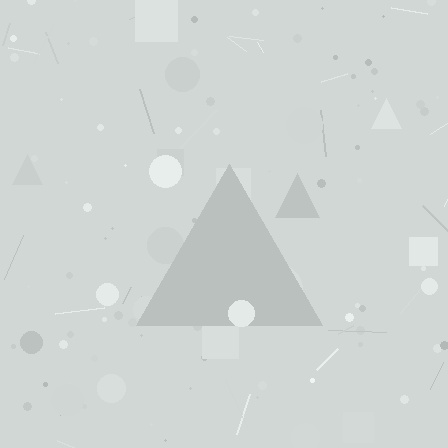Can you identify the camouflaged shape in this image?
The camouflaged shape is a triangle.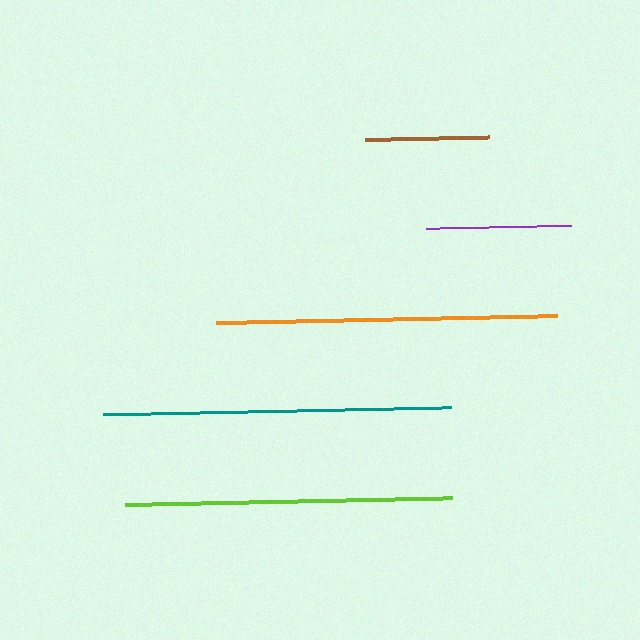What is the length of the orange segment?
The orange segment is approximately 342 pixels long.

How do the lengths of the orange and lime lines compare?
The orange and lime lines are approximately the same length.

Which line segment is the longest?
The teal line is the longest at approximately 347 pixels.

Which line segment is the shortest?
The brown line is the shortest at approximately 124 pixels.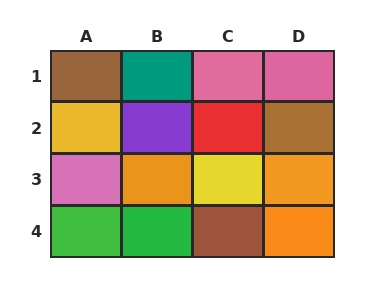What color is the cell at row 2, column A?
Yellow.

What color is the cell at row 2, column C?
Red.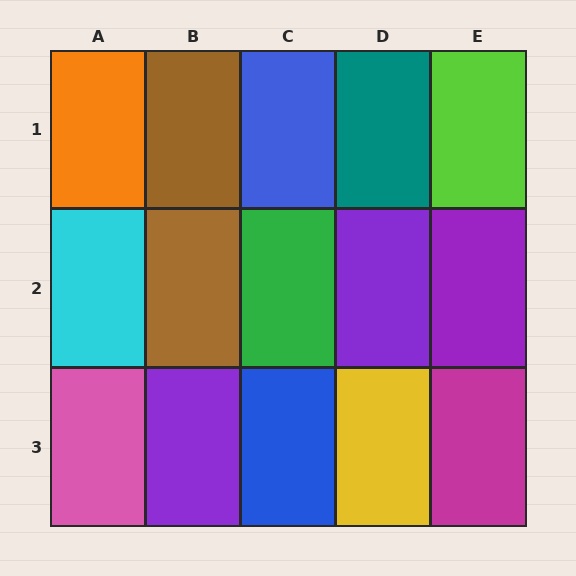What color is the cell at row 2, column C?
Green.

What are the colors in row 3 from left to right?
Pink, purple, blue, yellow, magenta.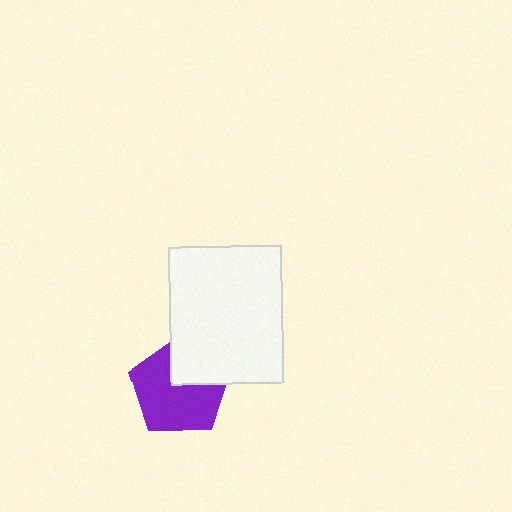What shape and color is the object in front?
The object in front is a white rectangle.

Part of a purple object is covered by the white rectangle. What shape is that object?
It is a pentagon.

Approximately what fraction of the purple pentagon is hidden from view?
Roughly 30% of the purple pentagon is hidden behind the white rectangle.